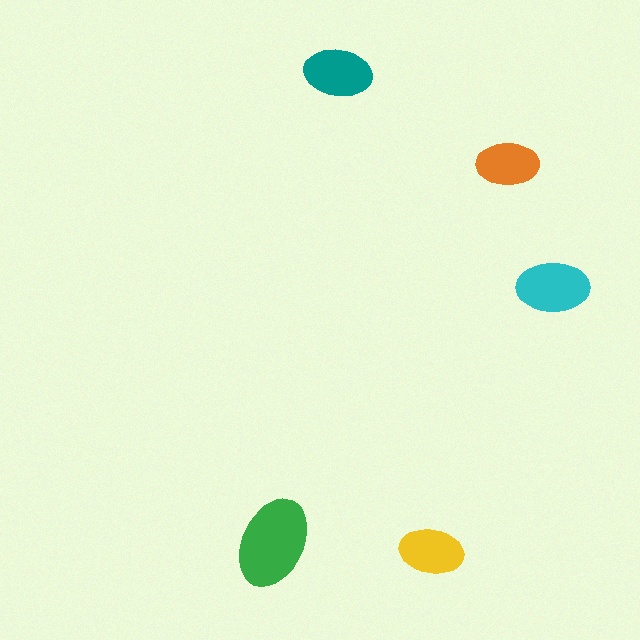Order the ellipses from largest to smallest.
the green one, the cyan one, the teal one, the yellow one, the orange one.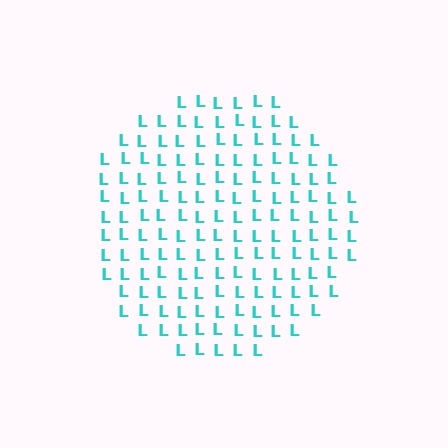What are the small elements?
The small elements are letter L's.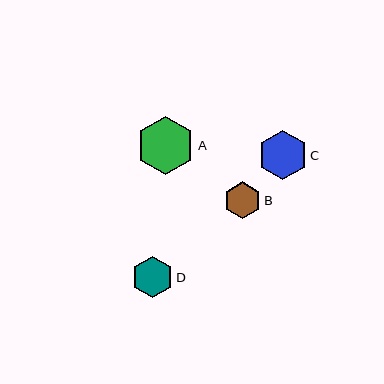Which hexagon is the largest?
Hexagon A is the largest with a size of approximately 58 pixels.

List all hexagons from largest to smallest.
From largest to smallest: A, C, D, B.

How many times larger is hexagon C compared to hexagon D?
Hexagon C is approximately 1.2 times the size of hexagon D.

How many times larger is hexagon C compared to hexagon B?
Hexagon C is approximately 1.3 times the size of hexagon B.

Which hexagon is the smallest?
Hexagon B is the smallest with a size of approximately 37 pixels.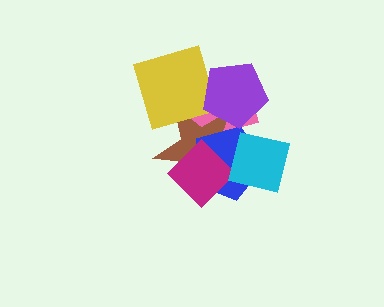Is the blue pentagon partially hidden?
Yes, it is partially covered by another shape.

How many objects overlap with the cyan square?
3 objects overlap with the cyan square.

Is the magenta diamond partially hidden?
Yes, it is partially covered by another shape.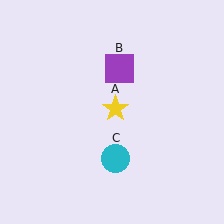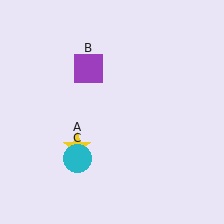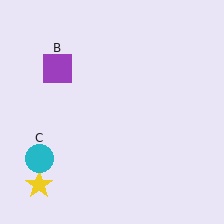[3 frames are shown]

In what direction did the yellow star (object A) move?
The yellow star (object A) moved down and to the left.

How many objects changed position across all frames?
3 objects changed position: yellow star (object A), purple square (object B), cyan circle (object C).